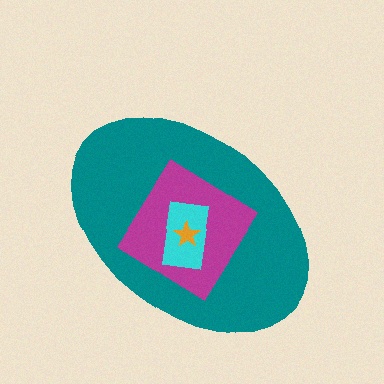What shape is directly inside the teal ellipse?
The magenta diamond.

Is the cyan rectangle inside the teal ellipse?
Yes.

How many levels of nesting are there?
4.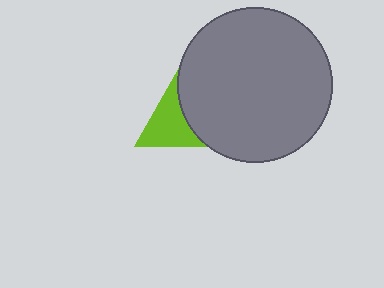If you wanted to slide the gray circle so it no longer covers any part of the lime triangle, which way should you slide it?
Slide it right — that is the most direct way to separate the two shapes.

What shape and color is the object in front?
The object in front is a gray circle.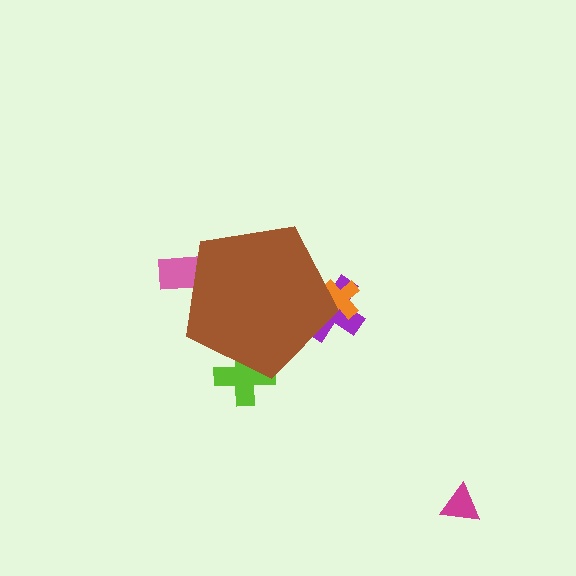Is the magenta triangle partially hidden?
No, the magenta triangle is fully visible.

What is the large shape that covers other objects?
A brown pentagon.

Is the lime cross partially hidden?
Yes, the lime cross is partially hidden behind the brown pentagon.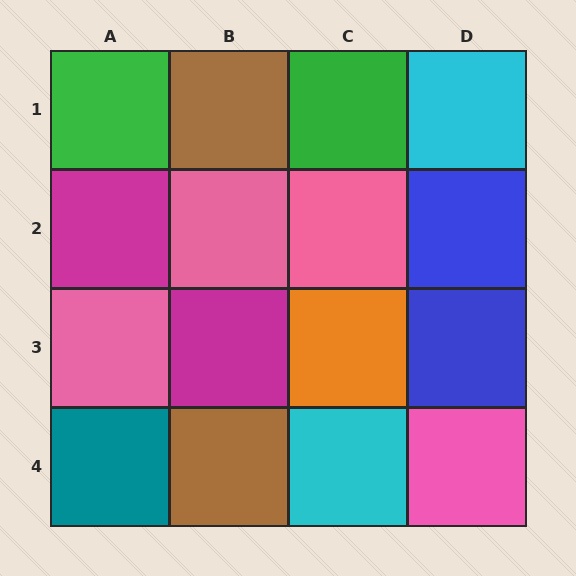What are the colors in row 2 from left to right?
Magenta, pink, pink, blue.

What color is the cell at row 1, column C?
Green.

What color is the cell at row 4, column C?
Cyan.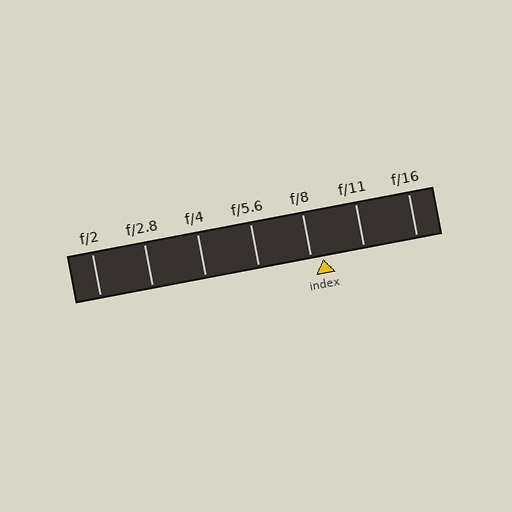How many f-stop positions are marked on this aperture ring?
There are 7 f-stop positions marked.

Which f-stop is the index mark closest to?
The index mark is closest to f/8.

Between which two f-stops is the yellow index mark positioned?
The index mark is between f/8 and f/11.